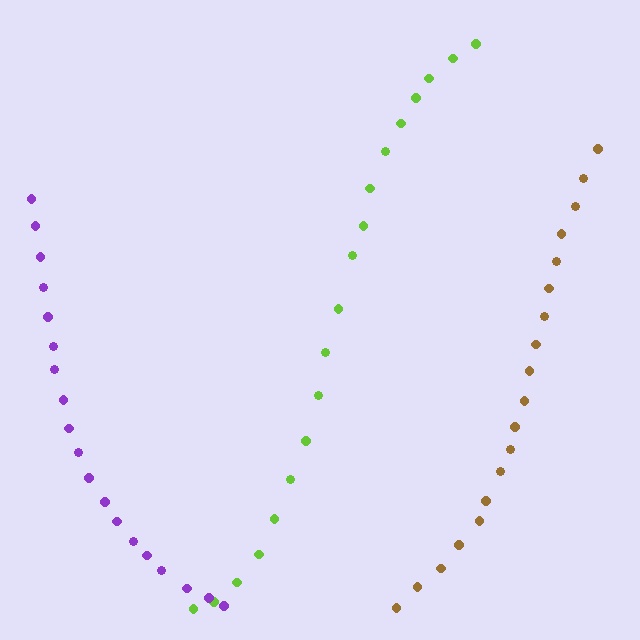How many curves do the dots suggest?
There are 3 distinct paths.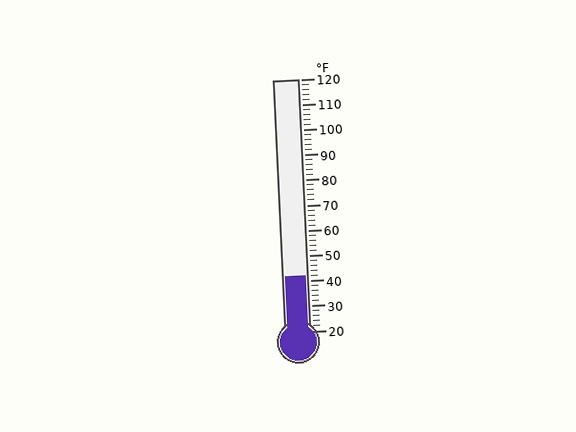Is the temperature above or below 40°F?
The temperature is above 40°F.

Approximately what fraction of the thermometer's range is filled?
The thermometer is filled to approximately 20% of its range.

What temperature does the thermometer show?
The thermometer shows approximately 42°F.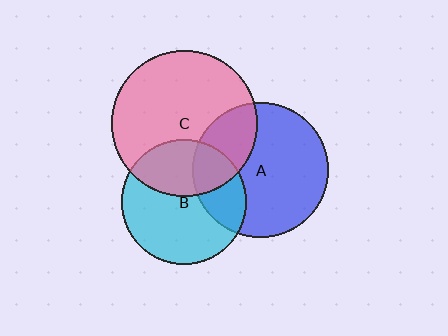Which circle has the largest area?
Circle C (pink).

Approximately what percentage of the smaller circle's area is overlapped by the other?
Approximately 25%.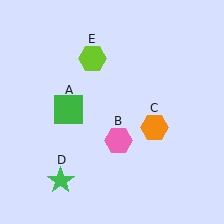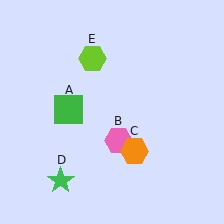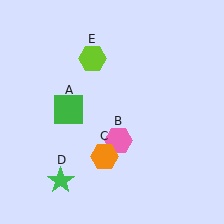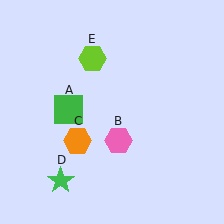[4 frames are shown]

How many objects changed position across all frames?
1 object changed position: orange hexagon (object C).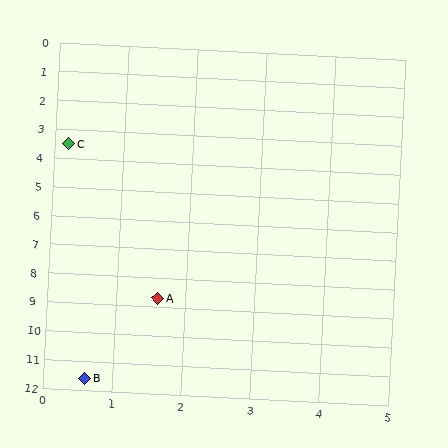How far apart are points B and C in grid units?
Points B and C are about 8.1 grid units apart.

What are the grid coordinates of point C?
Point C is at approximately (0.2, 3.5).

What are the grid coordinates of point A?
Point A is at approximately (1.6, 8.7).